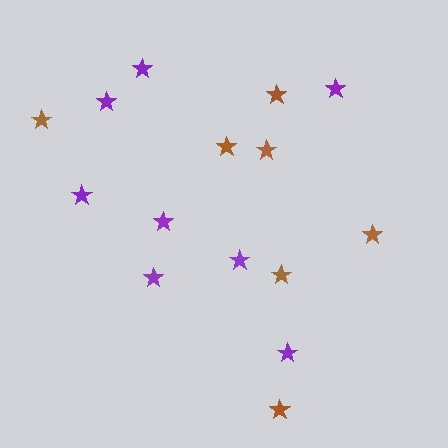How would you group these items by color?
There are 2 groups: one group of brown stars (7) and one group of purple stars (8).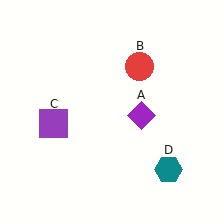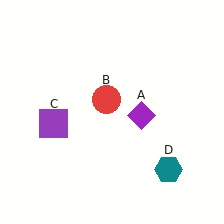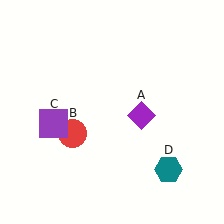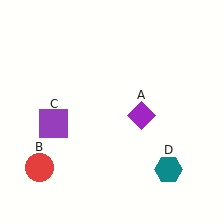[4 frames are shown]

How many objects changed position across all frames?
1 object changed position: red circle (object B).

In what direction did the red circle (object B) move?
The red circle (object B) moved down and to the left.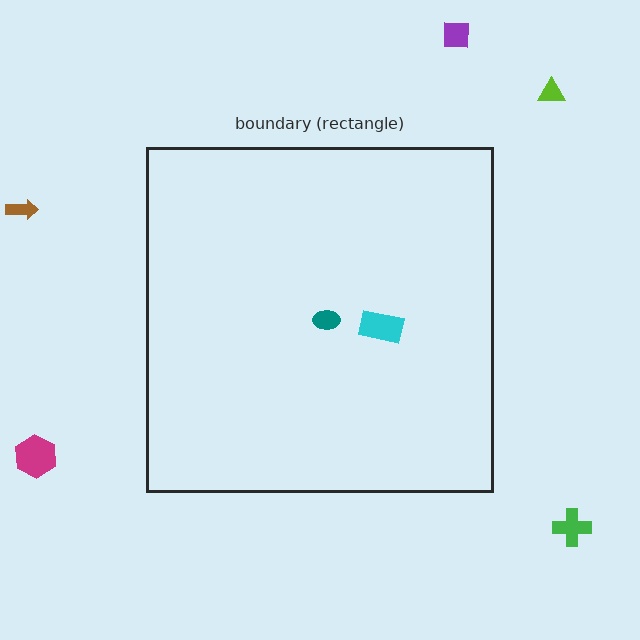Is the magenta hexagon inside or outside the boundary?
Outside.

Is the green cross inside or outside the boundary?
Outside.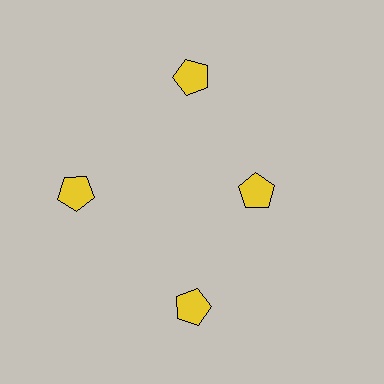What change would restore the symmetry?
The symmetry would be restored by moving it outward, back onto the ring so that all 4 pentagons sit at equal angles and equal distance from the center.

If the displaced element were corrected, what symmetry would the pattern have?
It would have 4-fold rotational symmetry — the pattern would map onto itself every 90 degrees.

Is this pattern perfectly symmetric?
No. The 4 yellow pentagons are arranged in a ring, but one element near the 3 o'clock position is pulled inward toward the center, breaking the 4-fold rotational symmetry.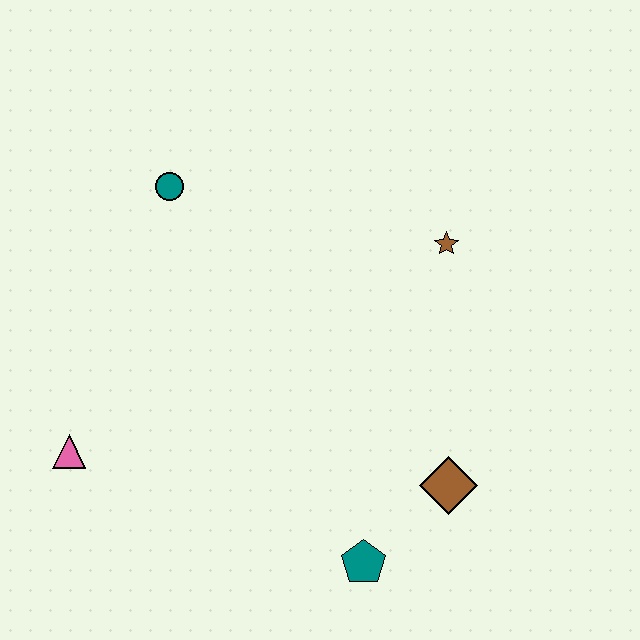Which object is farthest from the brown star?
The pink triangle is farthest from the brown star.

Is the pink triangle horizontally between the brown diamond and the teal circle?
No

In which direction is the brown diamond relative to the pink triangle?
The brown diamond is to the right of the pink triangle.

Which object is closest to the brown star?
The brown diamond is closest to the brown star.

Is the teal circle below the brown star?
No